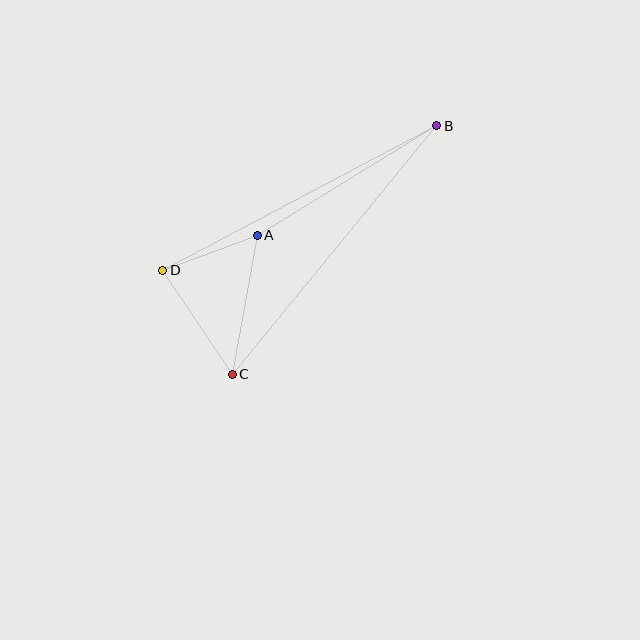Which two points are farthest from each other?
Points B and C are farthest from each other.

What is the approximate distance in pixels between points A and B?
The distance between A and B is approximately 210 pixels.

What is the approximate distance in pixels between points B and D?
The distance between B and D is approximately 310 pixels.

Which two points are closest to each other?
Points A and D are closest to each other.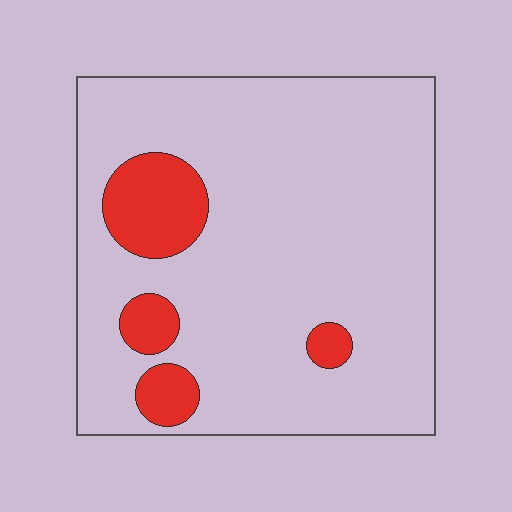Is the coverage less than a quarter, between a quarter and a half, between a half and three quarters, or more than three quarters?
Less than a quarter.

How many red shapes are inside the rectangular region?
4.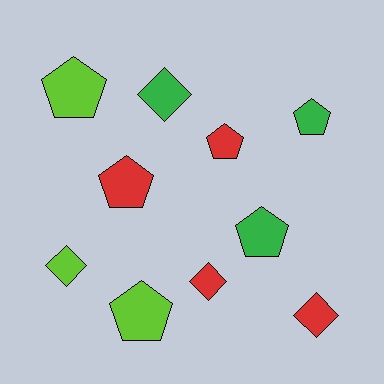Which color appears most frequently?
Red, with 4 objects.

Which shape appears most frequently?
Pentagon, with 6 objects.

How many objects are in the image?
There are 10 objects.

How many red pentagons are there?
There are 2 red pentagons.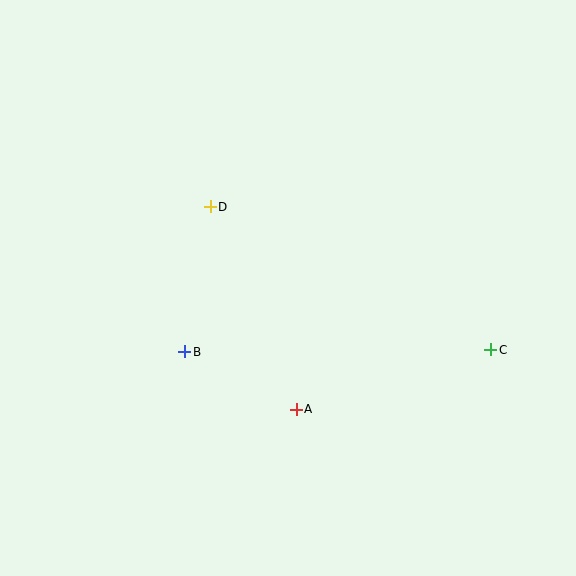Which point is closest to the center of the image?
Point D at (210, 207) is closest to the center.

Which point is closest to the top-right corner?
Point C is closest to the top-right corner.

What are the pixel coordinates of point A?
Point A is at (296, 409).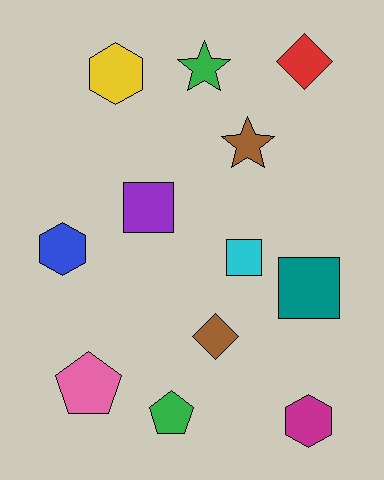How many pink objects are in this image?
There is 1 pink object.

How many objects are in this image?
There are 12 objects.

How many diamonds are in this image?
There are 2 diamonds.